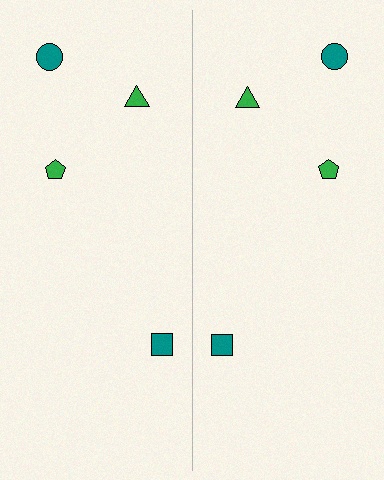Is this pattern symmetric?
Yes, this pattern has bilateral (reflection) symmetry.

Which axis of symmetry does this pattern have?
The pattern has a vertical axis of symmetry running through the center of the image.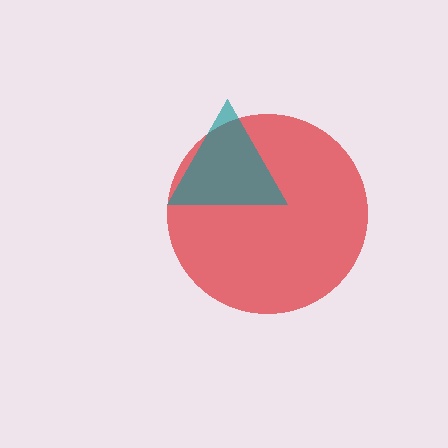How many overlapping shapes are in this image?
There are 2 overlapping shapes in the image.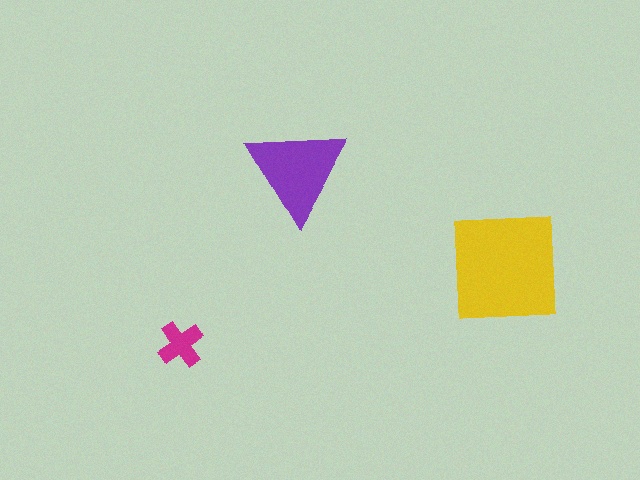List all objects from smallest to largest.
The magenta cross, the purple triangle, the yellow square.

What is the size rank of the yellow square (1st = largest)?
1st.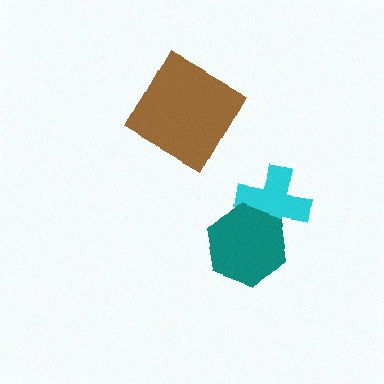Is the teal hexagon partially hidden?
No, no other shape covers it.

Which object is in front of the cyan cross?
The teal hexagon is in front of the cyan cross.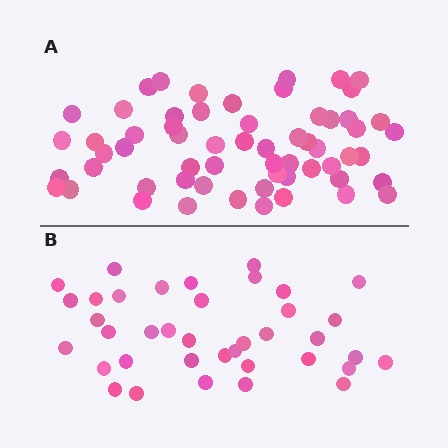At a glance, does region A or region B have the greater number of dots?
Region A (the top region) has more dots.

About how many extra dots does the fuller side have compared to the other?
Region A has approximately 20 more dots than region B.